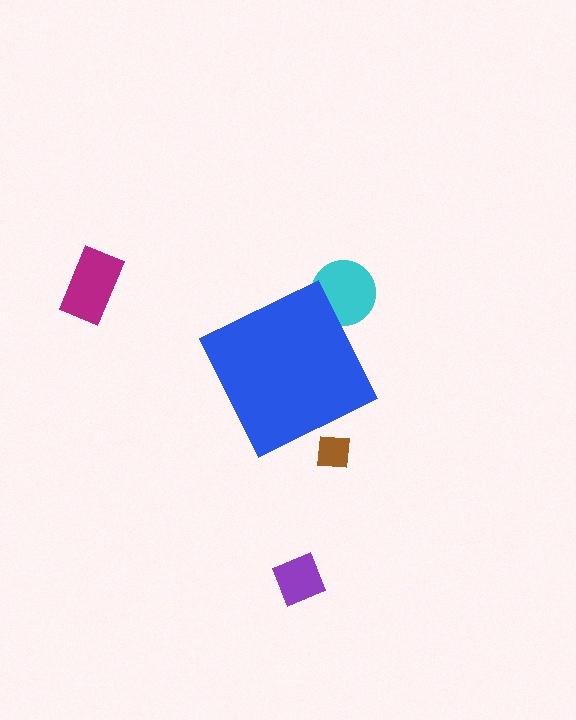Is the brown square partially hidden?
Yes, the brown square is partially hidden behind the blue diamond.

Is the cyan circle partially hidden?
Yes, the cyan circle is partially hidden behind the blue diamond.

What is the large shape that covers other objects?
A blue diamond.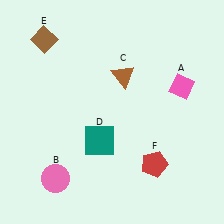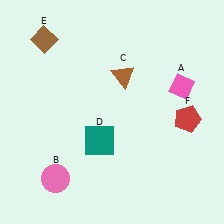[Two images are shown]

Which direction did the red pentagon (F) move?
The red pentagon (F) moved up.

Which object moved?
The red pentagon (F) moved up.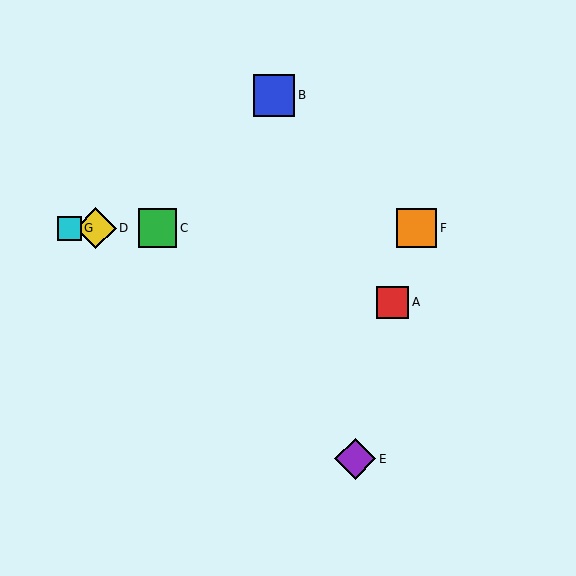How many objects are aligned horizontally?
4 objects (C, D, F, G) are aligned horizontally.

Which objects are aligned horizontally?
Objects C, D, F, G are aligned horizontally.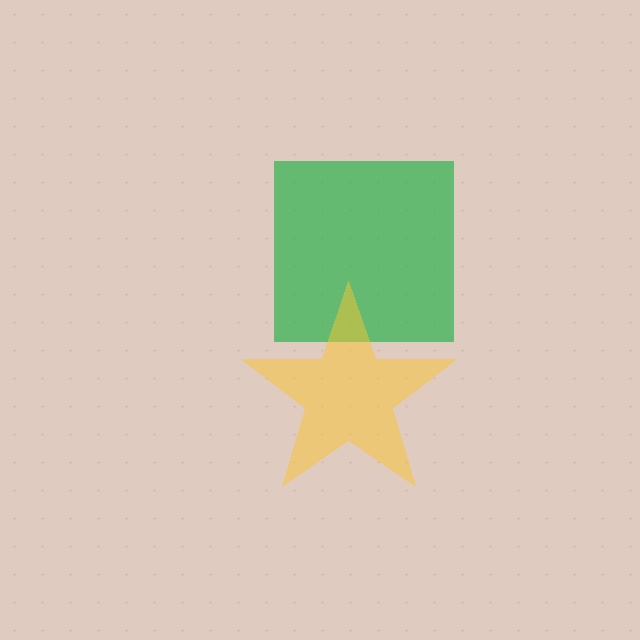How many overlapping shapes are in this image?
There are 2 overlapping shapes in the image.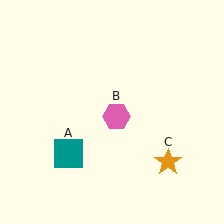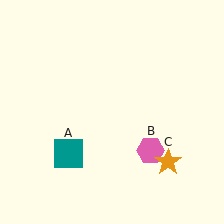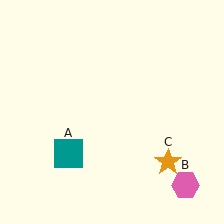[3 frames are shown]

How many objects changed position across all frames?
1 object changed position: pink hexagon (object B).